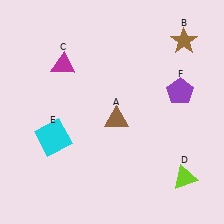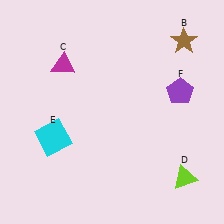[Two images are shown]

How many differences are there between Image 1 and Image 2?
There is 1 difference between the two images.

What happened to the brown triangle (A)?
The brown triangle (A) was removed in Image 2. It was in the bottom-right area of Image 1.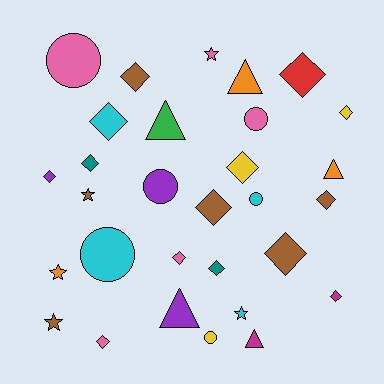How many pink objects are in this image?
There are 5 pink objects.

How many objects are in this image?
There are 30 objects.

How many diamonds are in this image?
There are 14 diamonds.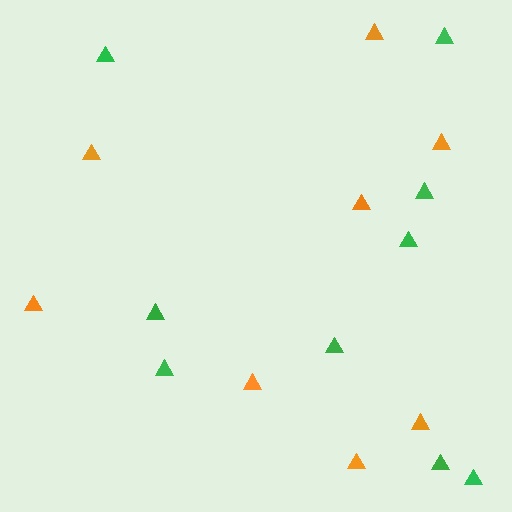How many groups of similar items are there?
There are 2 groups: one group of orange triangles (8) and one group of green triangles (9).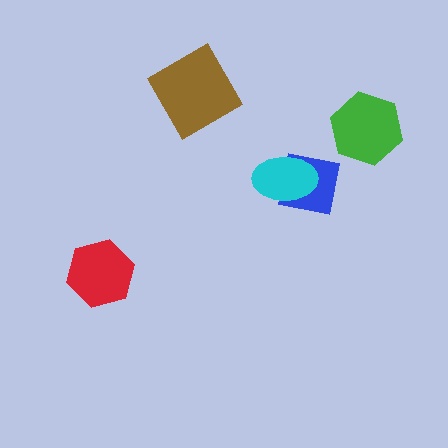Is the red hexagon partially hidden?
No, no other shape covers it.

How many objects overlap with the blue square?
1 object overlaps with the blue square.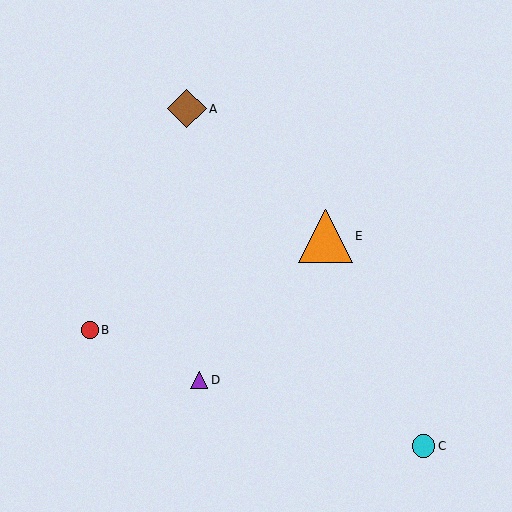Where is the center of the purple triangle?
The center of the purple triangle is at (199, 380).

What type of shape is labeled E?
Shape E is an orange triangle.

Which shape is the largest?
The orange triangle (labeled E) is the largest.